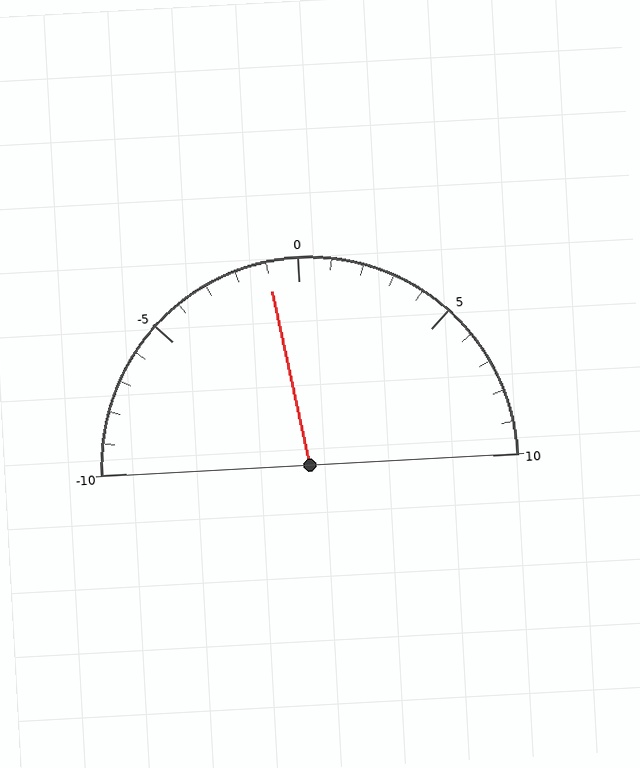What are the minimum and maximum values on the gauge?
The gauge ranges from -10 to 10.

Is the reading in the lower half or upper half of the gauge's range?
The reading is in the lower half of the range (-10 to 10).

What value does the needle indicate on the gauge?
The needle indicates approximately -1.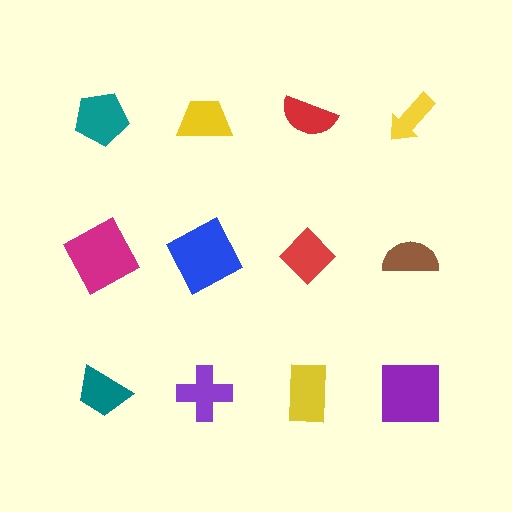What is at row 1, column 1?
A teal pentagon.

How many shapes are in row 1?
4 shapes.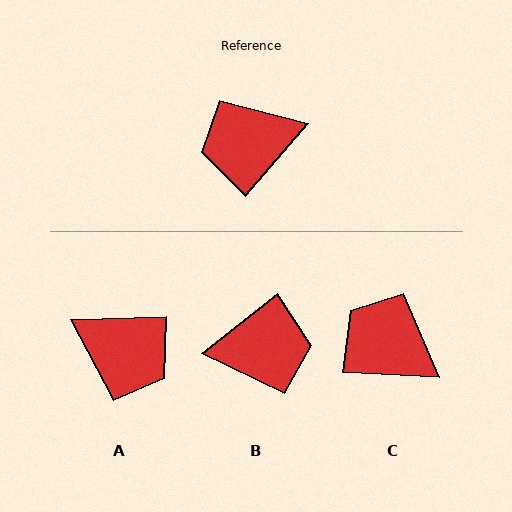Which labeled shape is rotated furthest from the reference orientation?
B, about 169 degrees away.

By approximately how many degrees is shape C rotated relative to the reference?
Approximately 53 degrees clockwise.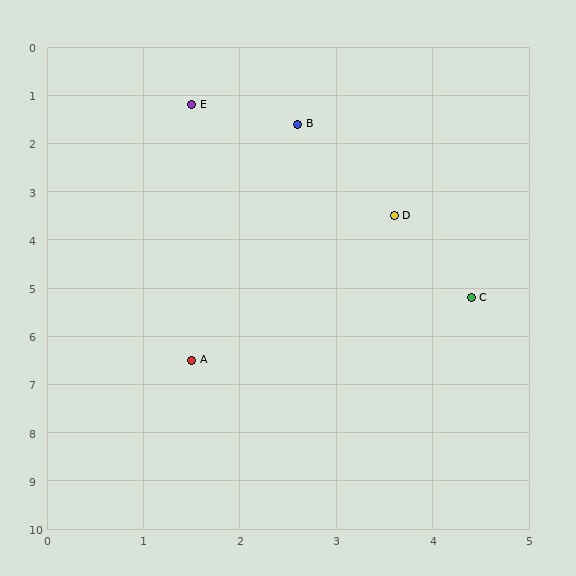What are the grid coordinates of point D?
Point D is at approximately (3.6, 3.5).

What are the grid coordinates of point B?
Point B is at approximately (2.6, 1.6).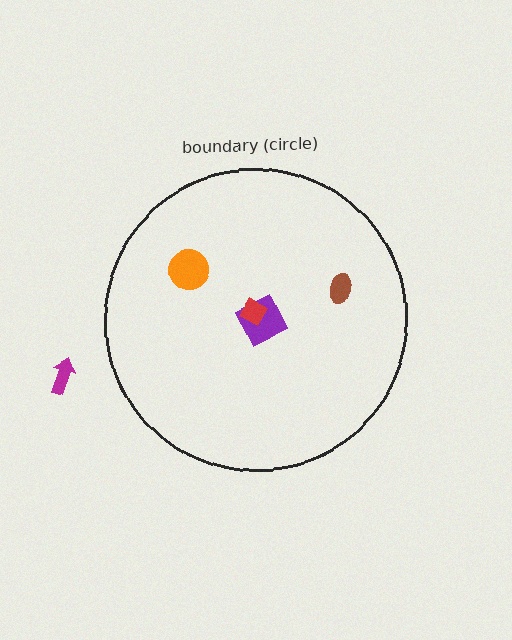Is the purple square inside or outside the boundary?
Inside.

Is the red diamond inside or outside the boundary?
Inside.